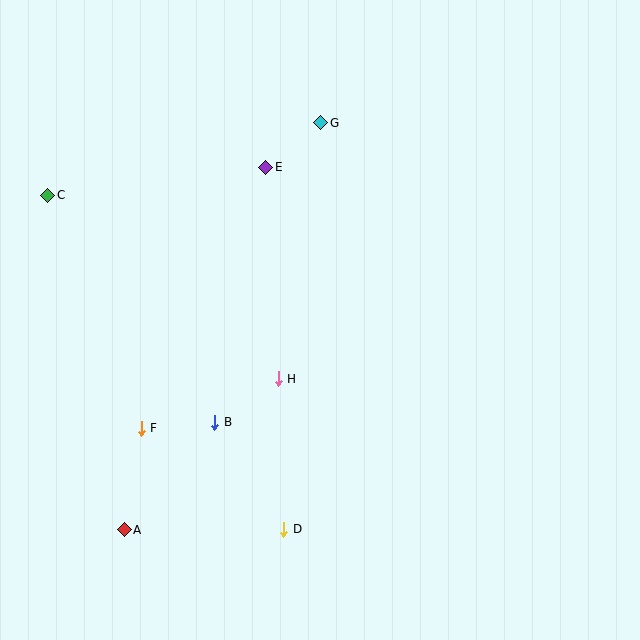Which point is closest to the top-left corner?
Point C is closest to the top-left corner.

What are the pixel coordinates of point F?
Point F is at (141, 428).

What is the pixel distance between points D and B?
The distance between D and B is 127 pixels.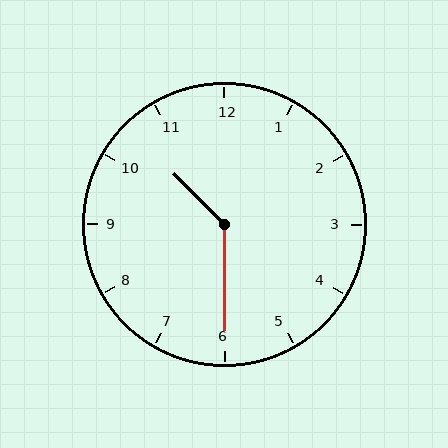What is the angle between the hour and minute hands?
Approximately 135 degrees.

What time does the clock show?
10:30.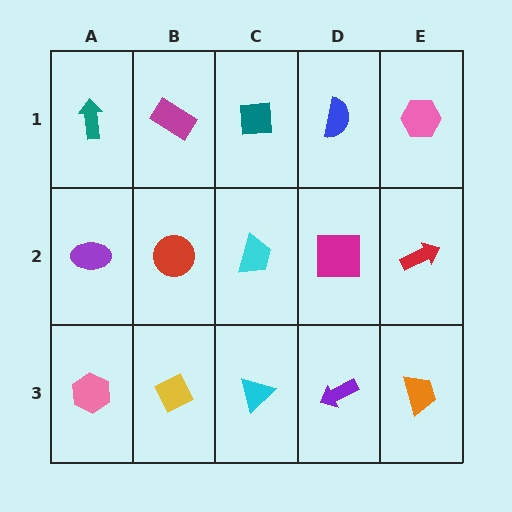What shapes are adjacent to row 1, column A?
A purple ellipse (row 2, column A), a magenta rectangle (row 1, column B).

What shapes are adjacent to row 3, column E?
A red arrow (row 2, column E), a purple arrow (row 3, column D).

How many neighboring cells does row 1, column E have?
2.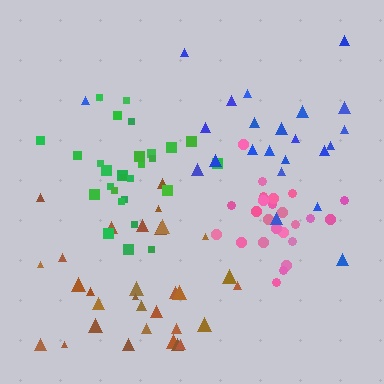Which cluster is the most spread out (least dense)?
Blue.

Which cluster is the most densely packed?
Pink.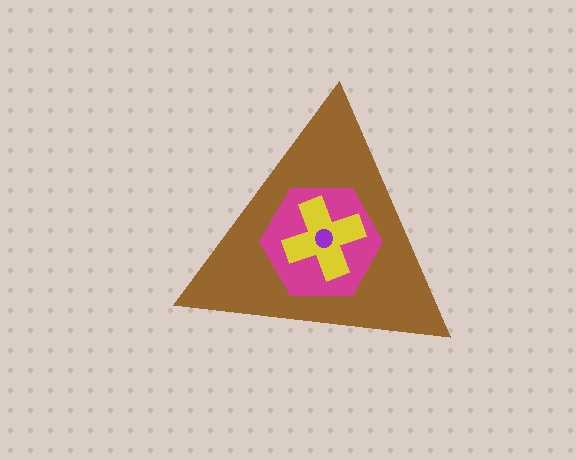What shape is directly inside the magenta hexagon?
The yellow cross.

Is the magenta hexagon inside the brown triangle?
Yes.